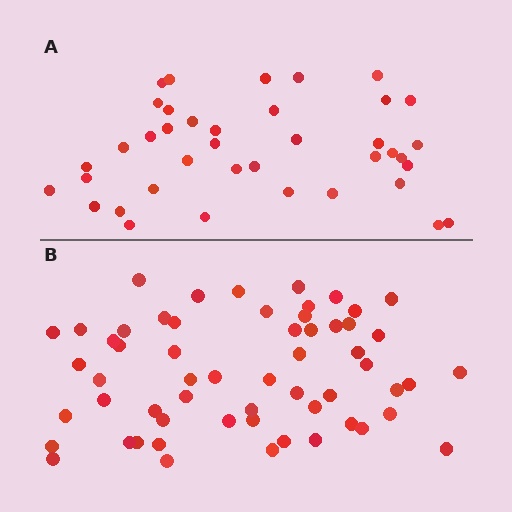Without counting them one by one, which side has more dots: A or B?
Region B (the bottom region) has more dots.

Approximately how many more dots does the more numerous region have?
Region B has approximately 20 more dots than region A.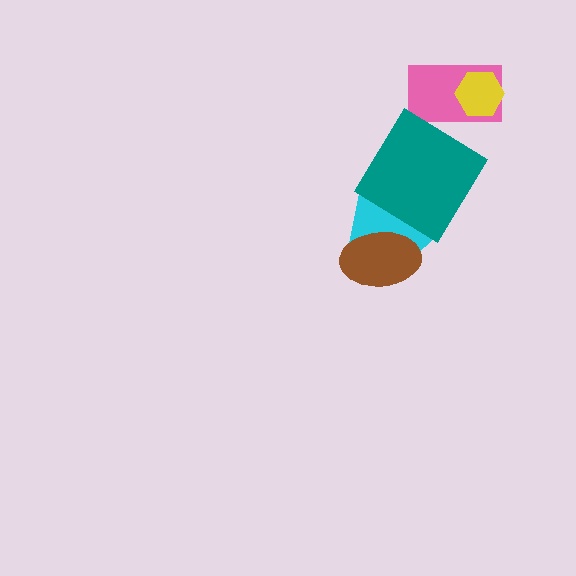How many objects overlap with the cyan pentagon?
2 objects overlap with the cyan pentagon.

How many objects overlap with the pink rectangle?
1 object overlaps with the pink rectangle.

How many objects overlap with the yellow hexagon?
1 object overlaps with the yellow hexagon.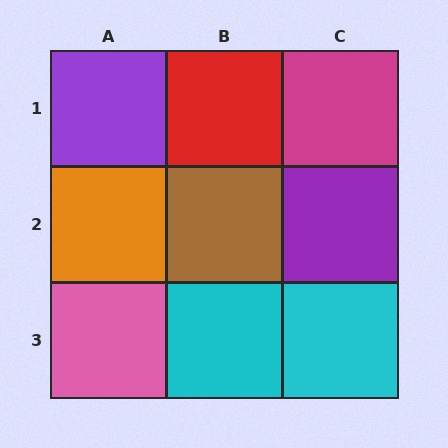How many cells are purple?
2 cells are purple.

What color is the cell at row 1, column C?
Magenta.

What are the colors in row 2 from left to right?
Orange, brown, purple.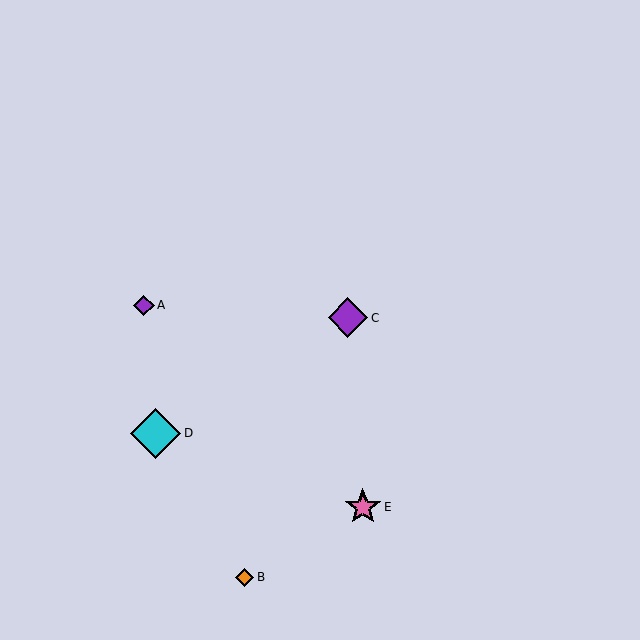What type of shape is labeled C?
Shape C is a purple diamond.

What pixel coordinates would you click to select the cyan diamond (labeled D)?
Click at (156, 433) to select the cyan diamond D.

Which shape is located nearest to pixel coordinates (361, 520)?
The pink star (labeled E) at (363, 507) is nearest to that location.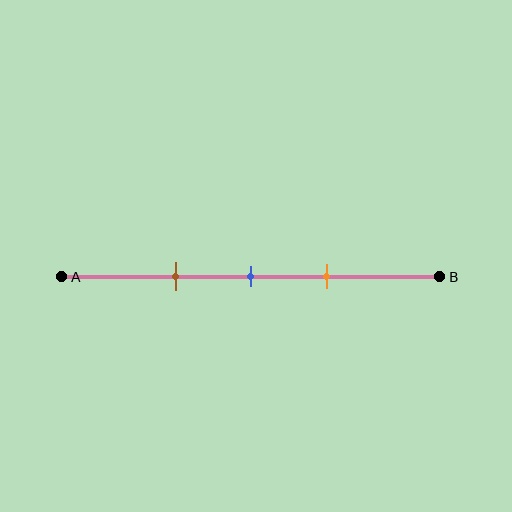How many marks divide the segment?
There are 3 marks dividing the segment.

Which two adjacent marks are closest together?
The blue and orange marks are the closest adjacent pair.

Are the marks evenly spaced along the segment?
Yes, the marks are approximately evenly spaced.